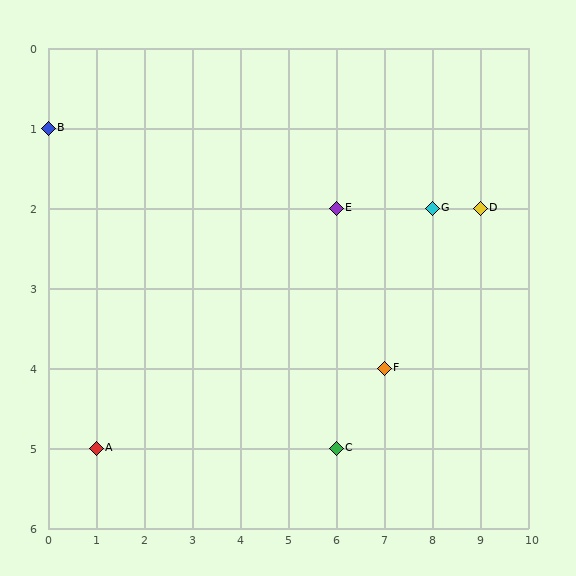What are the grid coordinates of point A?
Point A is at grid coordinates (1, 5).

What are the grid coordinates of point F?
Point F is at grid coordinates (7, 4).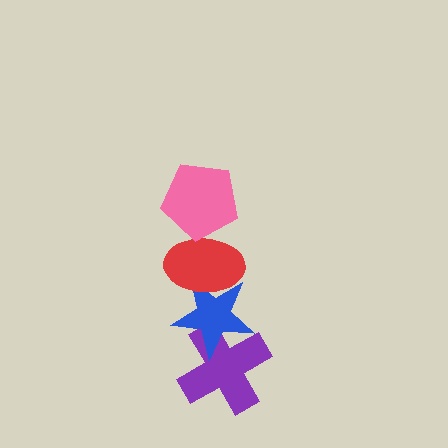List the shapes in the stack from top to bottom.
From top to bottom: the pink pentagon, the red ellipse, the blue star, the purple cross.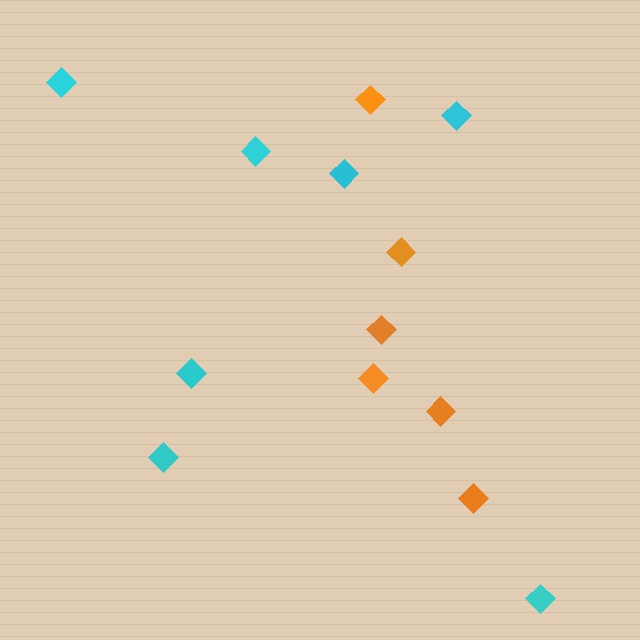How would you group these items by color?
There are 2 groups: one group of orange diamonds (6) and one group of cyan diamonds (7).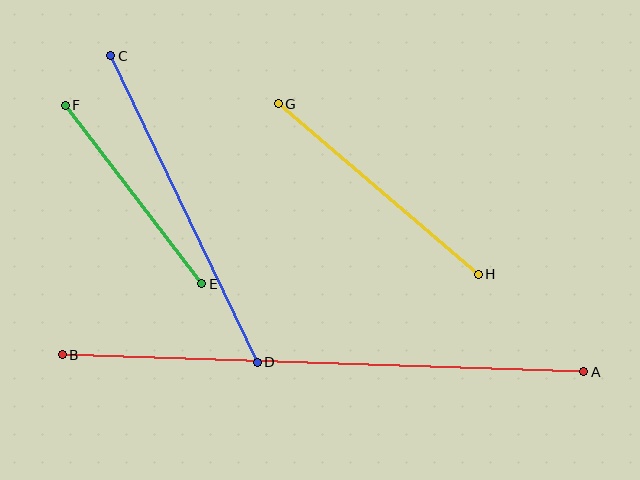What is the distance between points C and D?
The distance is approximately 339 pixels.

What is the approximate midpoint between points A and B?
The midpoint is at approximately (323, 363) pixels.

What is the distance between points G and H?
The distance is approximately 263 pixels.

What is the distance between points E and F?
The distance is approximately 225 pixels.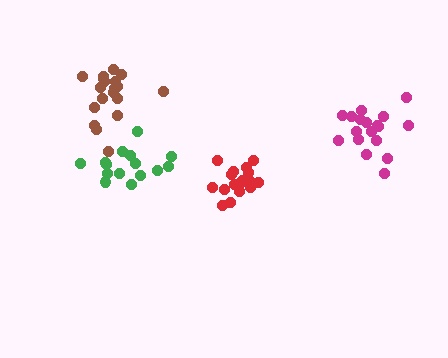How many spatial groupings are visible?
There are 4 spatial groupings.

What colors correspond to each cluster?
The clusters are colored: green, brown, magenta, red.